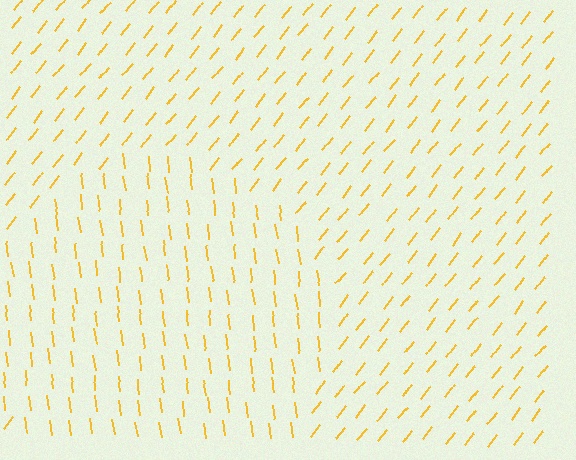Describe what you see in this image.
The image is filled with small yellow line segments. A circle region in the image has lines oriented differently from the surrounding lines, creating a visible texture boundary.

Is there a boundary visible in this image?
Yes, there is a texture boundary formed by a change in line orientation.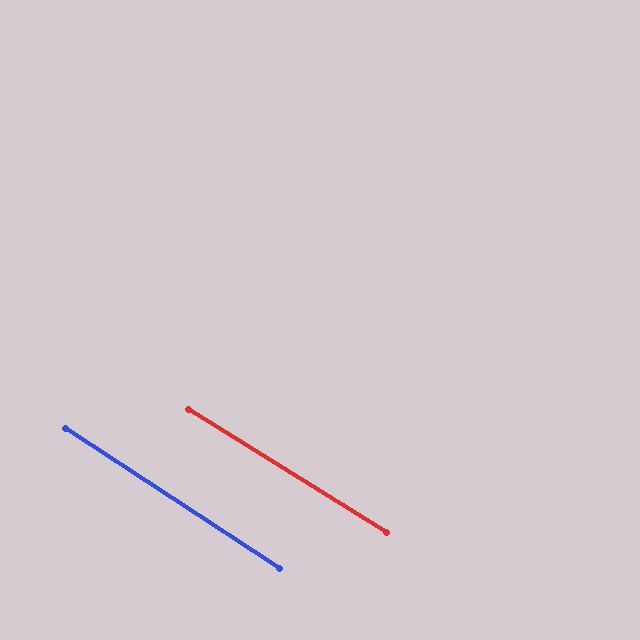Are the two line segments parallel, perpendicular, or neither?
Parallel — their directions differ by only 1.7°.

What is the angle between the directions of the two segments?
Approximately 2 degrees.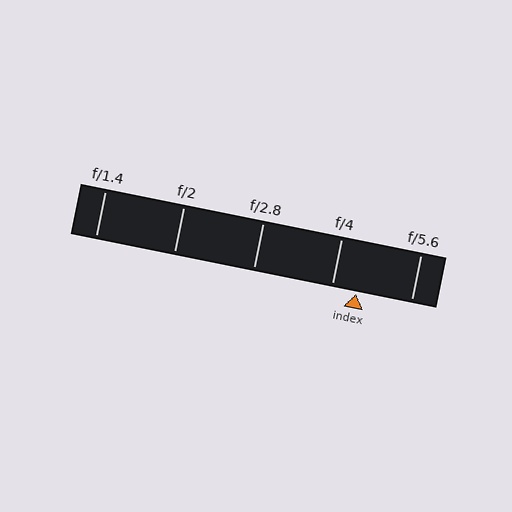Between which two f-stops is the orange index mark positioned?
The index mark is between f/4 and f/5.6.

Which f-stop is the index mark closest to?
The index mark is closest to f/4.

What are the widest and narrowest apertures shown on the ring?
The widest aperture shown is f/1.4 and the narrowest is f/5.6.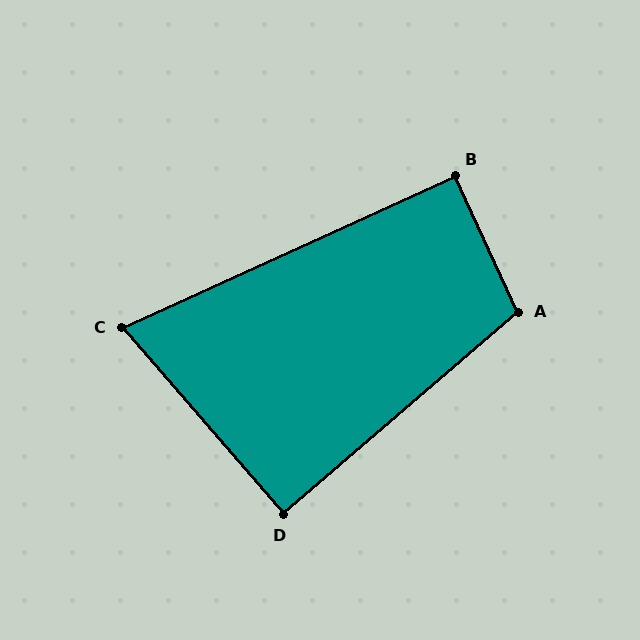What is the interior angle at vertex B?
Approximately 90 degrees (approximately right).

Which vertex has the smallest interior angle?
C, at approximately 74 degrees.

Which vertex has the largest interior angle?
A, at approximately 106 degrees.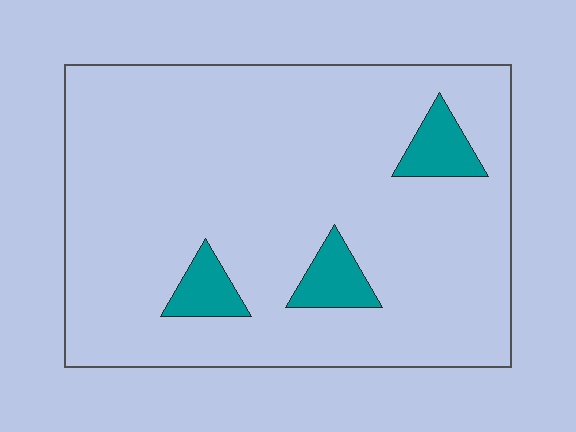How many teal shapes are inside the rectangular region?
3.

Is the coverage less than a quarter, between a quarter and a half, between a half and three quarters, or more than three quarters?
Less than a quarter.